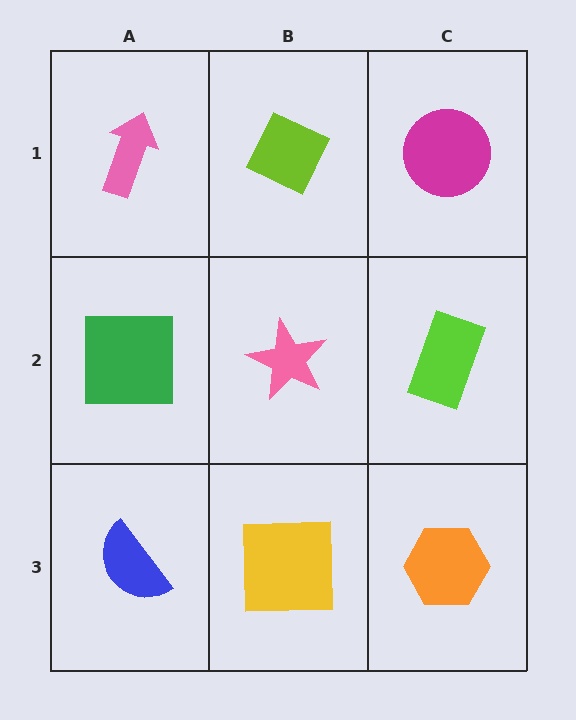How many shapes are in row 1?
3 shapes.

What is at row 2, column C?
A lime rectangle.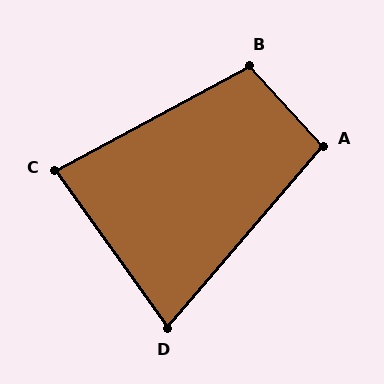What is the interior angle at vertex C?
Approximately 83 degrees (acute).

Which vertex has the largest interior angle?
B, at approximately 104 degrees.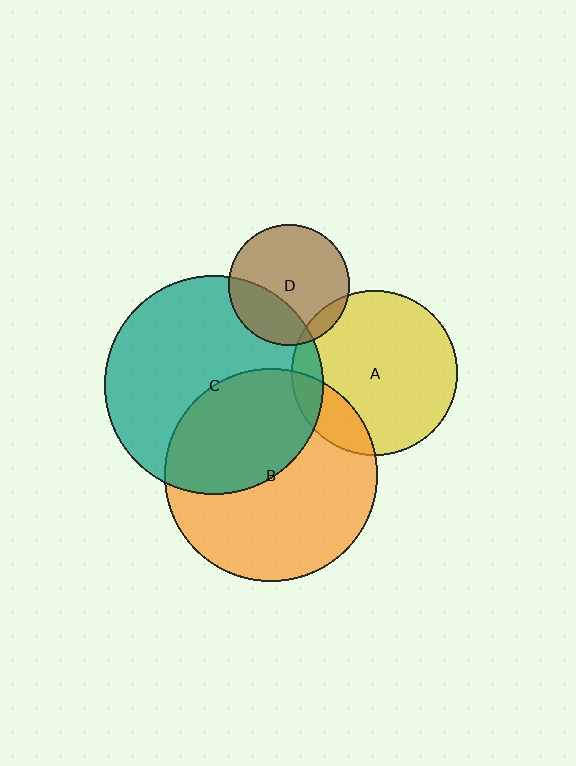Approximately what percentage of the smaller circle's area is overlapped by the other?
Approximately 40%.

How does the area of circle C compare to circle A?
Approximately 1.8 times.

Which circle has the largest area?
Circle C (teal).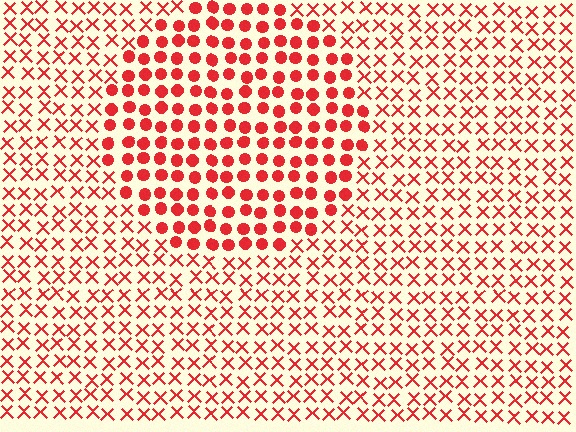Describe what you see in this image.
The image is filled with small red elements arranged in a uniform grid. A circle-shaped region contains circles, while the surrounding area contains X marks. The boundary is defined purely by the change in element shape.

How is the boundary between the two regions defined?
The boundary is defined by a change in element shape: circles inside vs. X marks outside. All elements share the same color and spacing.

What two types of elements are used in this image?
The image uses circles inside the circle region and X marks outside it.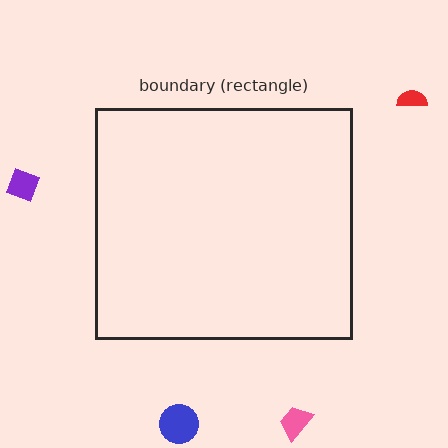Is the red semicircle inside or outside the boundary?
Outside.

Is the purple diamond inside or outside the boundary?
Outside.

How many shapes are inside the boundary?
0 inside, 4 outside.